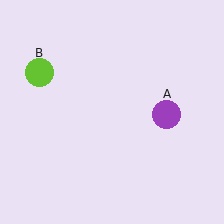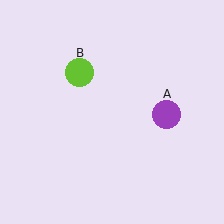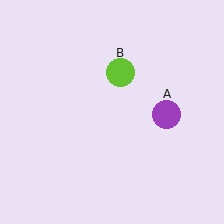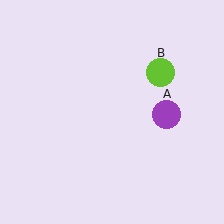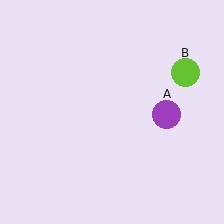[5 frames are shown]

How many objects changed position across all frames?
1 object changed position: lime circle (object B).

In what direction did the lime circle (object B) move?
The lime circle (object B) moved right.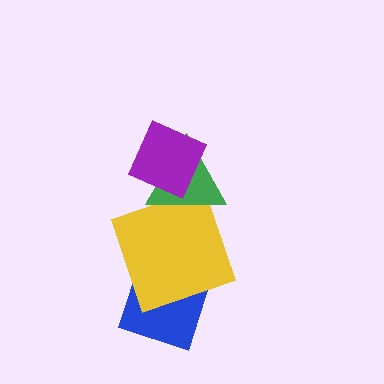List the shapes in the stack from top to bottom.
From top to bottom: the purple diamond, the green triangle, the yellow square, the blue diamond.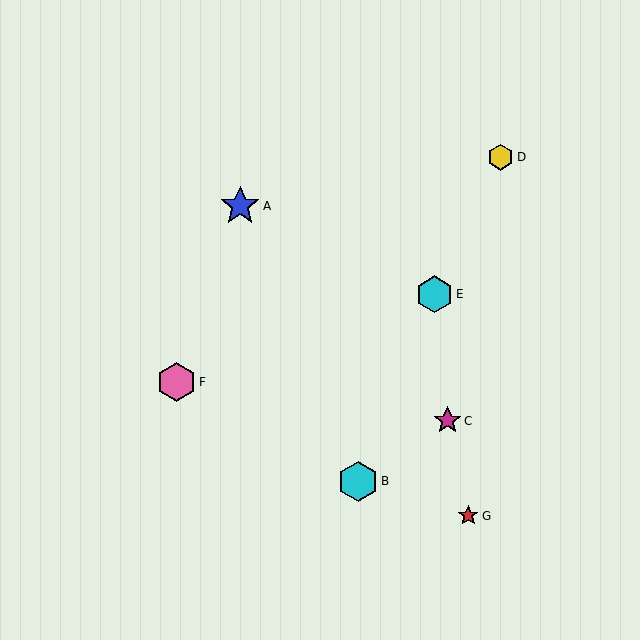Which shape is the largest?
The cyan hexagon (labeled B) is the largest.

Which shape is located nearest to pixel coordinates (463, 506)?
The red star (labeled G) at (468, 516) is nearest to that location.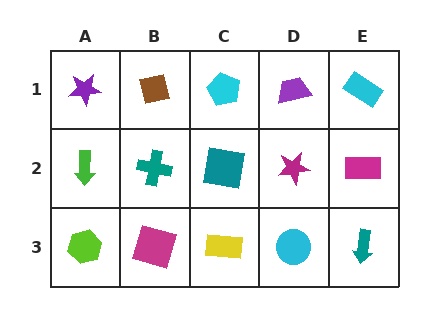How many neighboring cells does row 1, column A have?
2.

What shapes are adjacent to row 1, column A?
A green arrow (row 2, column A), a brown square (row 1, column B).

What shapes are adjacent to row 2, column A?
A purple star (row 1, column A), a lime hexagon (row 3, column A), a teal cross (row 2, column B).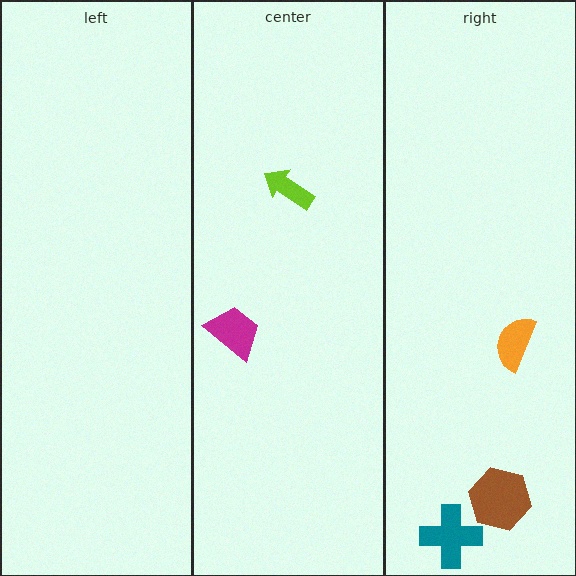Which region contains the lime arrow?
The center region.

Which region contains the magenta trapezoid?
The center region.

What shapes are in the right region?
The brown hexagon, the teal cross, the orange semicircle.